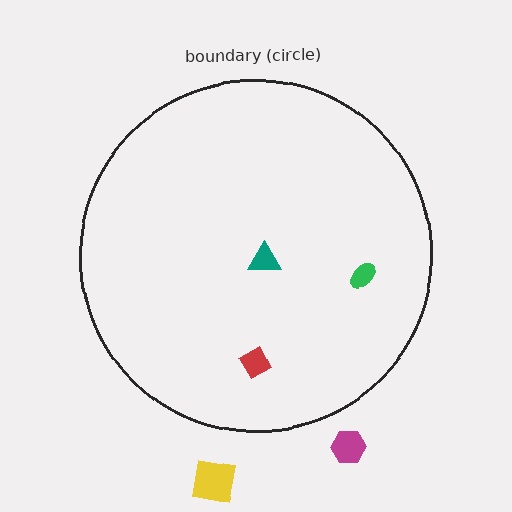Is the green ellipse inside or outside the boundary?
Inside.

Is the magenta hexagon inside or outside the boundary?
Outside.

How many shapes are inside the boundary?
3 inside, 2 outside.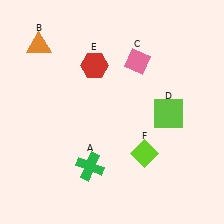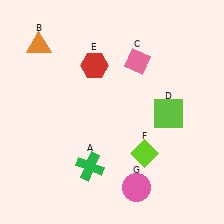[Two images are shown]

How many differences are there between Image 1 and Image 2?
There is 1 difference between the two images.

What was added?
A pink circle (G) was added in Image 2.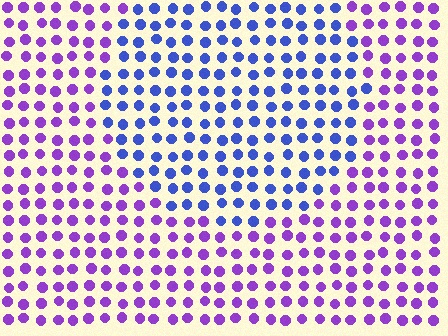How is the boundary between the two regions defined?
The boundary is defined purely by a slight shift in hue (about 46 degrees). Spacing, size, and orientation are identical on both sides.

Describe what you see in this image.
The image is filled with small purple elements in a uniform arrangement. A circle-shaped region is visible where the elements are tinted to a slightly different hue, forming a subtle color boundary.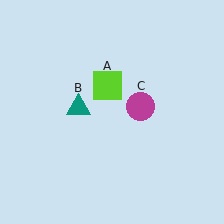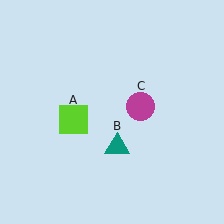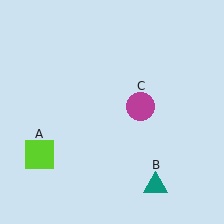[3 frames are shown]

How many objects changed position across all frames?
2 objects changed position: lime square (object A), teal triangle (object B).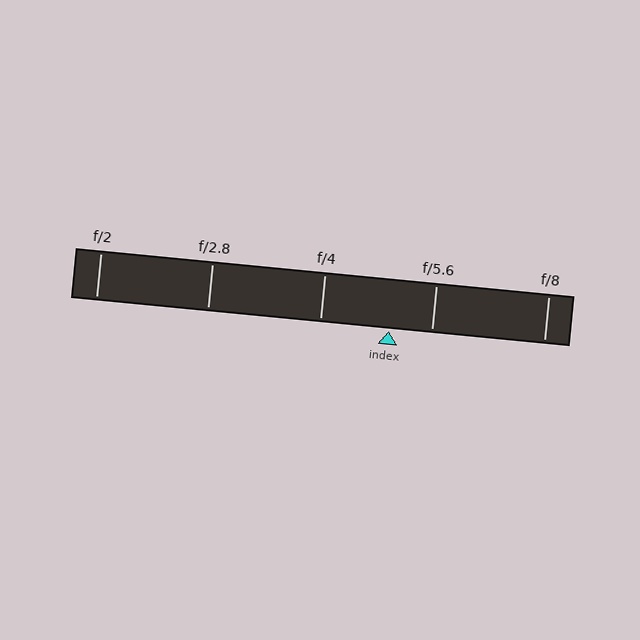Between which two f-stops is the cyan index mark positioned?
The index mark is between f/4 and f/5.6.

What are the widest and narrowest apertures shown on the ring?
The widest aperture shown is f/2 and the narrowest is f/8.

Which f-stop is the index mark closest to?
The index mark is closest to f/5.6.